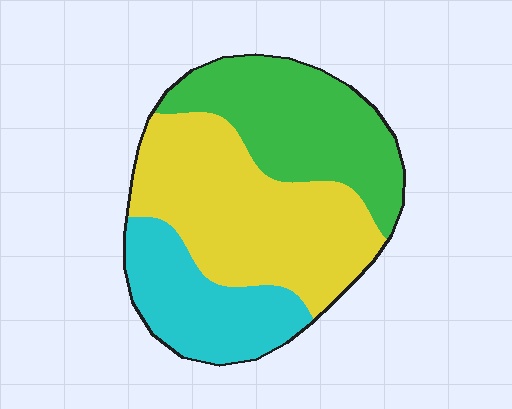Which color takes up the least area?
Cyan, at roughly 25%.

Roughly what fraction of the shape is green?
Green takes up about one third (1/3) of the shape.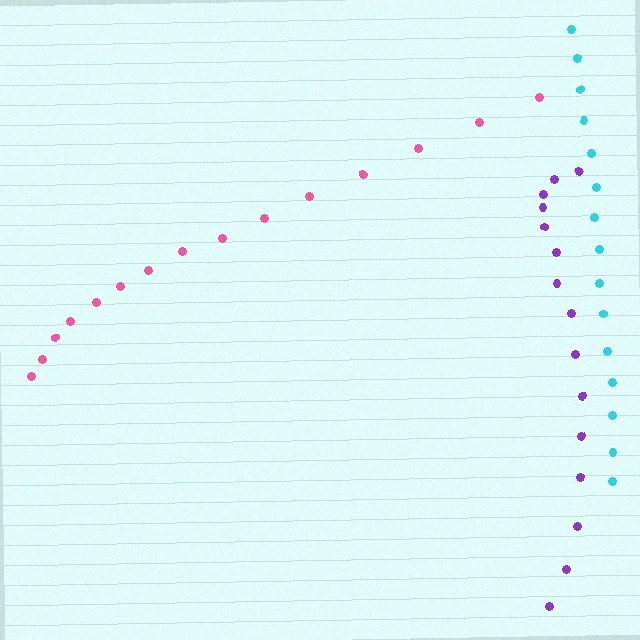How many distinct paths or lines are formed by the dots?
There are 3 distinct paths.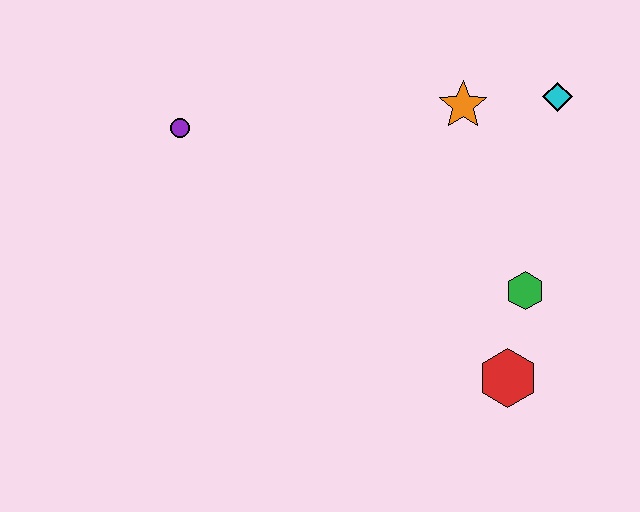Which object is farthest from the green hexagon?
The purple circle is farthest from the green hexagon.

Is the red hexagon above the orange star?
No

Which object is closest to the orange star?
The cyan diamond is closest to the orange star.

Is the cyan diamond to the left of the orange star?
No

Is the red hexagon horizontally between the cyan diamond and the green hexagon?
No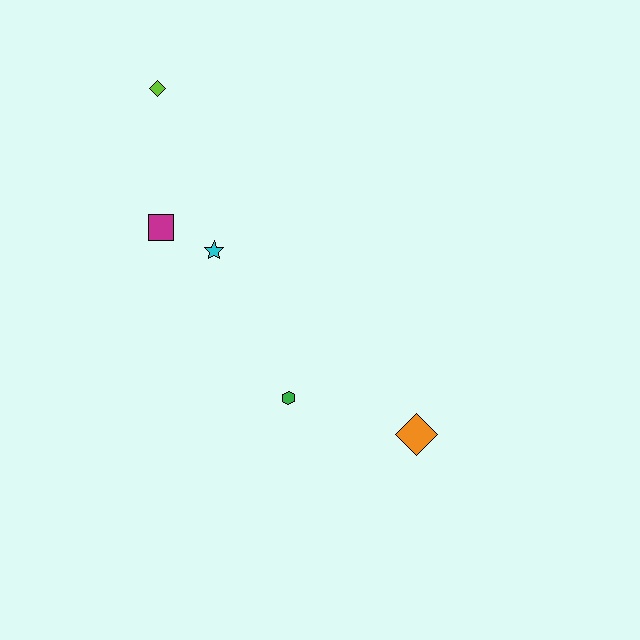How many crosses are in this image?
There are no crosses.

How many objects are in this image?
There are 5 objects.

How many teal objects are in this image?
There are no teal objects.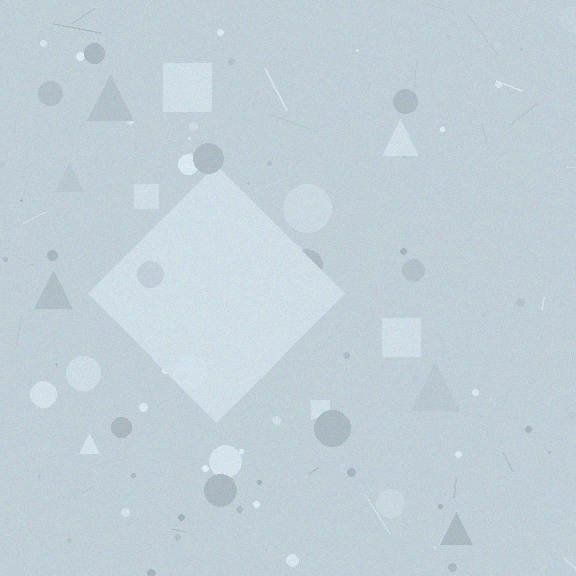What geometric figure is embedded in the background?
A diamond is embedded in the background.